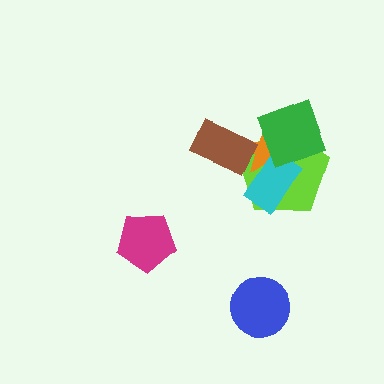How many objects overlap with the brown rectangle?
2 objects overlap with the brown rectangle.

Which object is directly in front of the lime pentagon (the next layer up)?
The orange star is directly in front of the lime pentagon.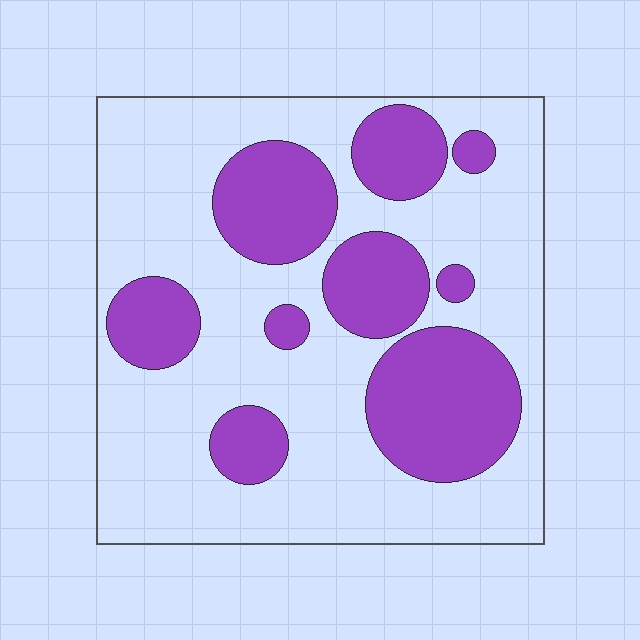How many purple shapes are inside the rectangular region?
9.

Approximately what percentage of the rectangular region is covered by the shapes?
Approximately 30%.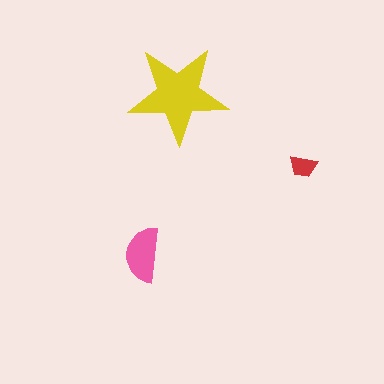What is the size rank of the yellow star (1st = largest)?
1st.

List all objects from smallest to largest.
The red trapezoid, the pink semicircle, the yellow star.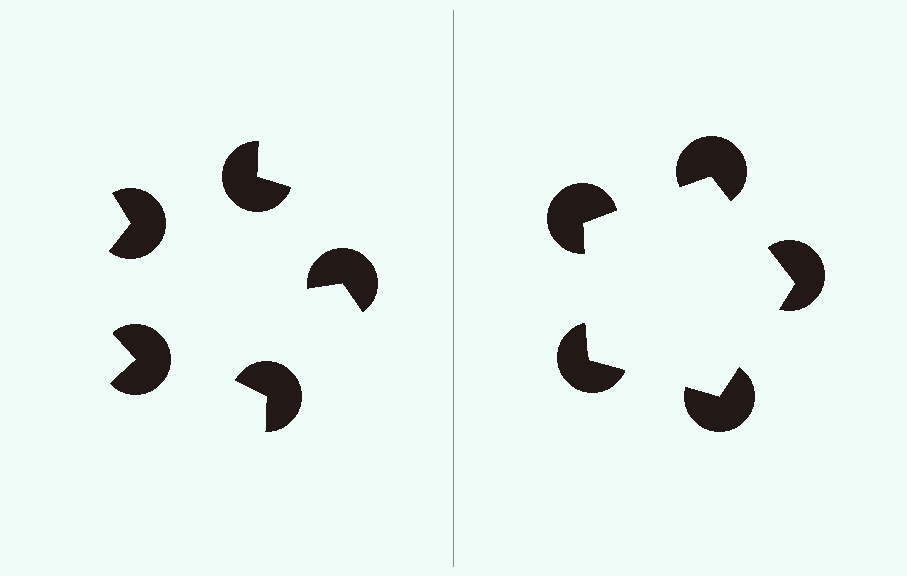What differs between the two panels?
The pac-man discs are positioned identically on both sides; only the wedge orientations differ. On the right they align to a pentagon; on the left they are misaligned.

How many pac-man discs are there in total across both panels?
10 — 5 on each side.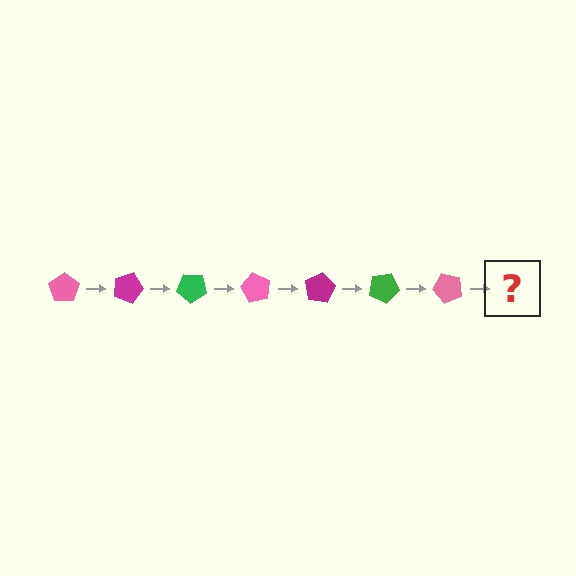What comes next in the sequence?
The next element should be a magenta pentagon, rotated 140 degrees from the start.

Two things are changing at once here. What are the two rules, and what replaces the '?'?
The two rules are that it rotates 20 degrees each step and the color cycles through pink, magenta, and green. The '?' should be a magenta pentagon, rotated 140 degrees from the start.